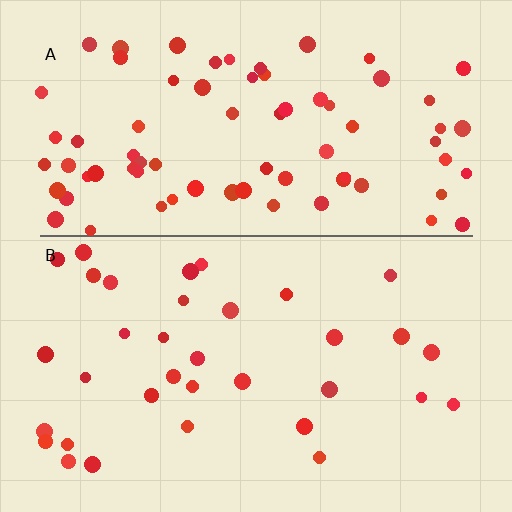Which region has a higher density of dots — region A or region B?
A (the top).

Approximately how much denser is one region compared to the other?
Approximately 2.2× — region A over region B.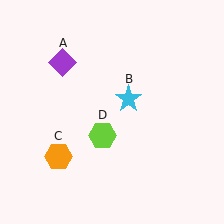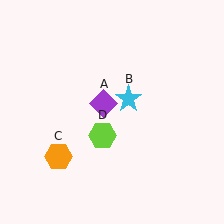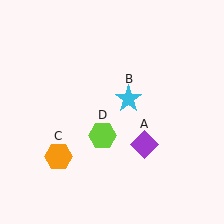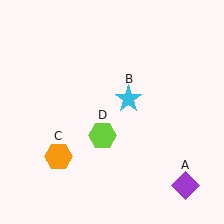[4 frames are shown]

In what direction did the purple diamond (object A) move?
The purple diamond (object A) moved down and to the right.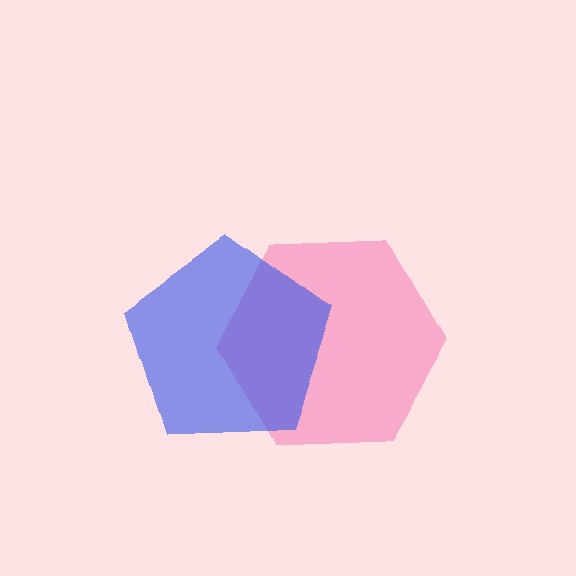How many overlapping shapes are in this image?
There are 2 overlapping shapes in the image.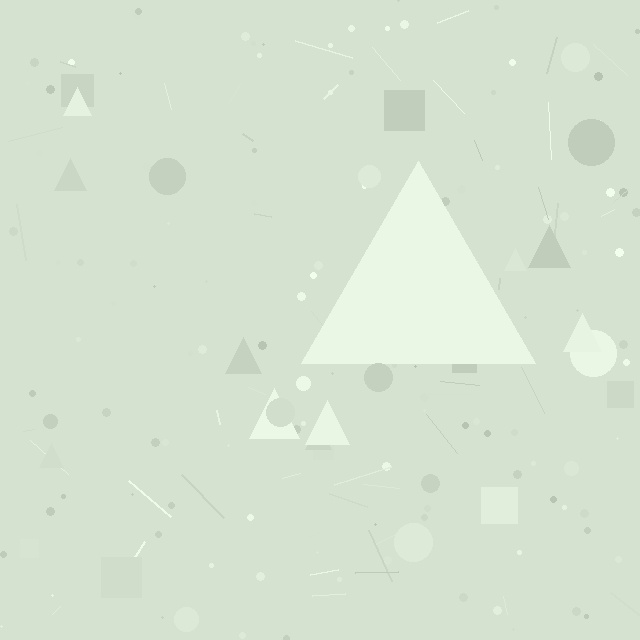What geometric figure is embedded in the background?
A triangle is embedded in the background.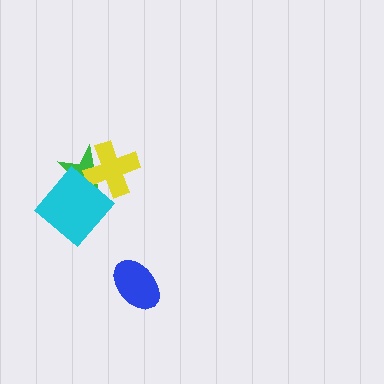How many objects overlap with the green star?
2 objects overlap with the green star.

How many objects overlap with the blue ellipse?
0 objects overlap with the blue ellipse.